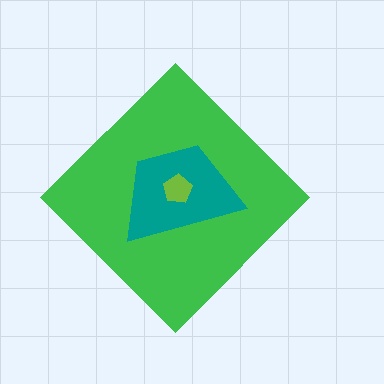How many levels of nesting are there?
3.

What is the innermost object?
The lime pentagon.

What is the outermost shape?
The green diamond.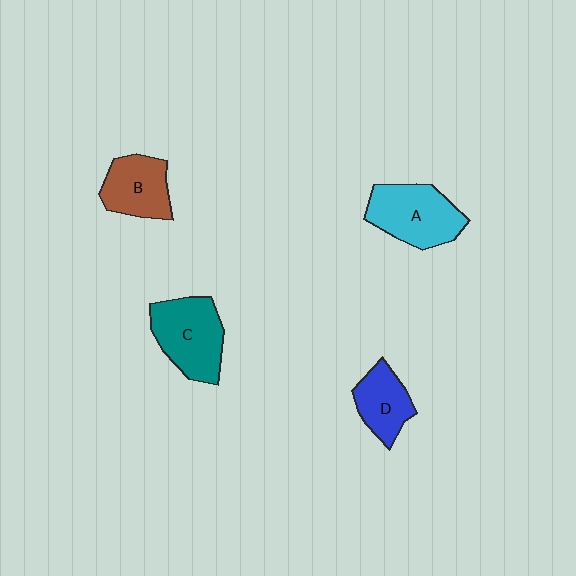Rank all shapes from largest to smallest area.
From largest to smallest: A (cyan), C (teal), B (brown), D (blue).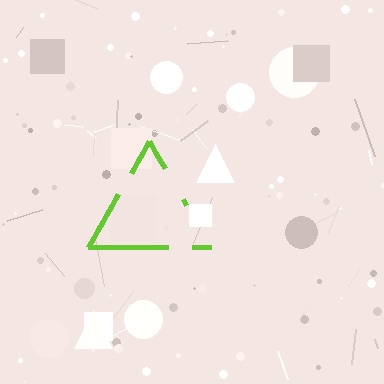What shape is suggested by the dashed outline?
The dashed outline suggests a triangle.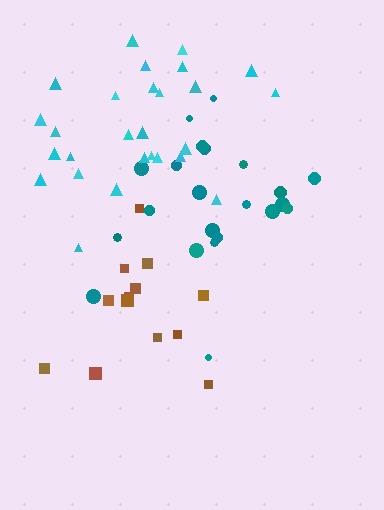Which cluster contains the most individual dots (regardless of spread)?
Cyan (27).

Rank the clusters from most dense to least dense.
brown, teal, cyan.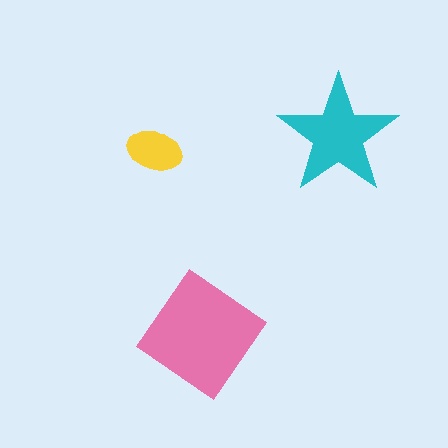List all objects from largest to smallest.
The pink diamond, the cyan star, the yellow ellipse.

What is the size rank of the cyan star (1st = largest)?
2nd.